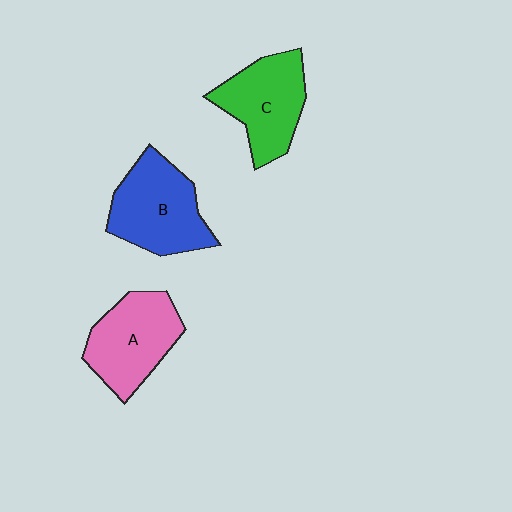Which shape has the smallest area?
Shape C (green).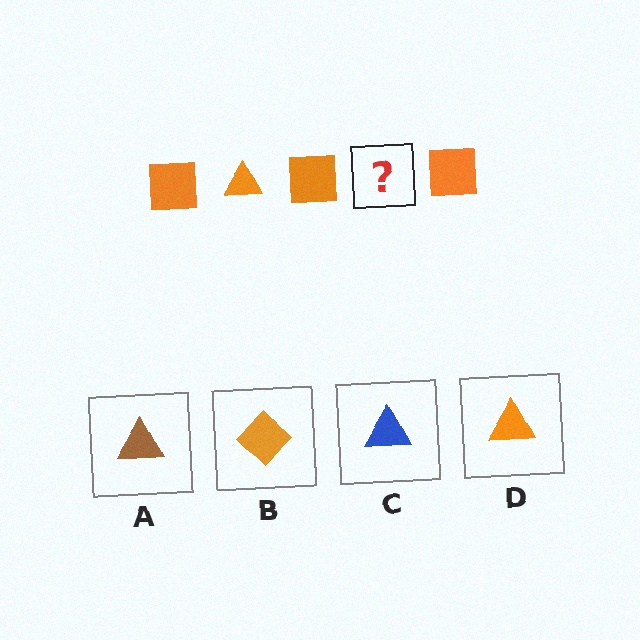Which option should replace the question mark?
Option D.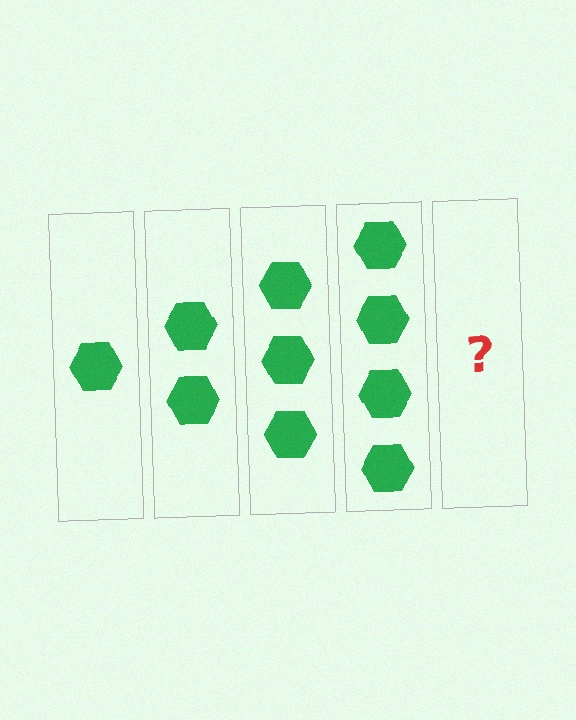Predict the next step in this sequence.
The next step is 5 hexagons.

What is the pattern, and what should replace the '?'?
The pattern is that each step adds one more hexagon. The '?' should be 5 hexagons.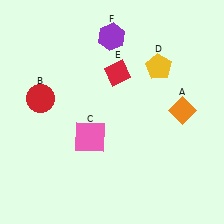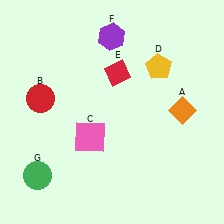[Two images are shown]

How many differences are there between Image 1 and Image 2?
There is 1 difference between the two images.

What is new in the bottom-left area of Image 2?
A green circle (G) was added in the bottom-left area of Image 2.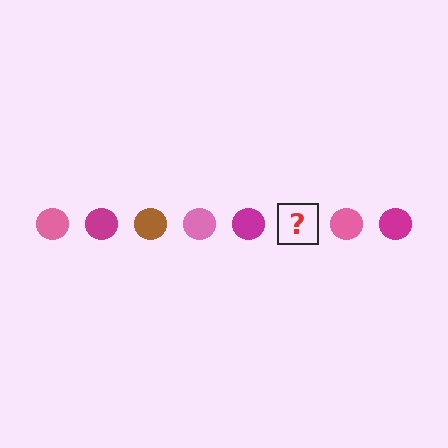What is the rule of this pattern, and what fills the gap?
The rule is that the pattern cycles through pink, magenta, brown circles. The gap should be filled with a brown circle.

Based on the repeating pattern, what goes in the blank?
The blank should be a brown circle.